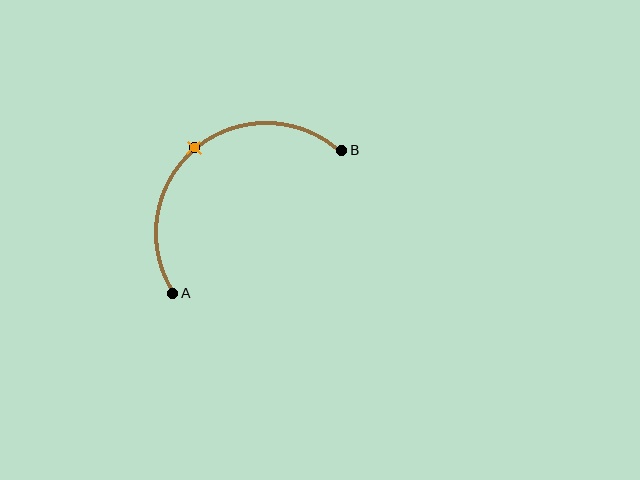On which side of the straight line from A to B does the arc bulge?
The arc bulges above and to the left of the straight line connecting A and B.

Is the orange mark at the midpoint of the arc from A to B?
Yes. The orange mark lies on the arc at equal arc-length from both A and B — it is the arc midpoint.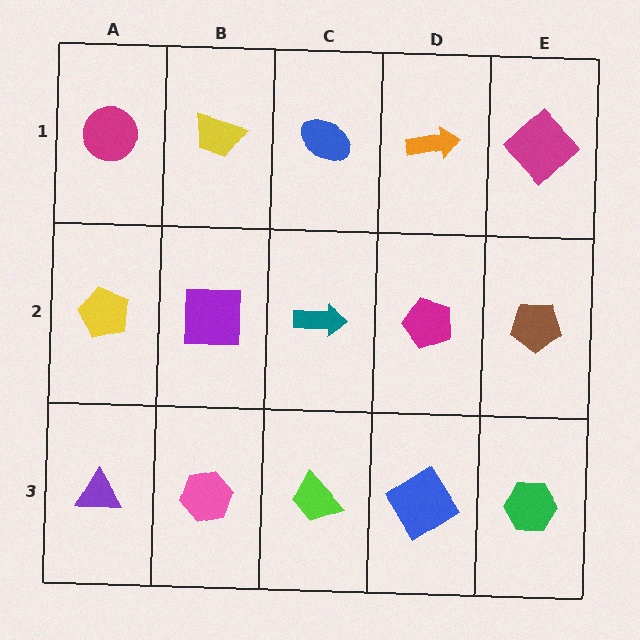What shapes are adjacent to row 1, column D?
A magenta pentagon (row 2, column D), a blue ellipse (row 1, column C), a magenta diamond (row 1, column E).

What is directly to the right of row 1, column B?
A blue ellipse.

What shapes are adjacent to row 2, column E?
A magenta diamond (row 1, column E), a green hexagon (row 3, column E), a magenta pentagon (row 2, column D).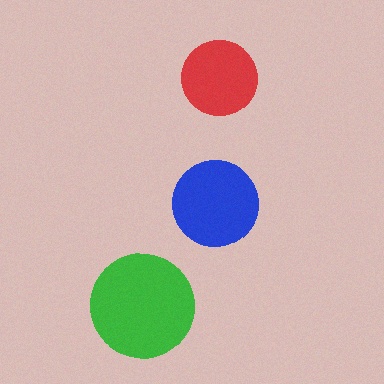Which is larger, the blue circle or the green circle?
The green one.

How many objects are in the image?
There are 3 objects in the image.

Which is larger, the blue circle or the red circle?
The blue one.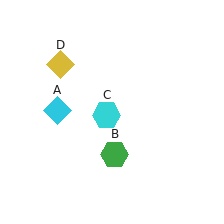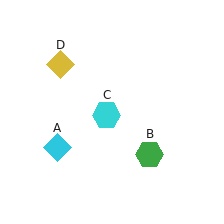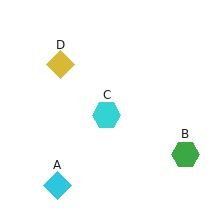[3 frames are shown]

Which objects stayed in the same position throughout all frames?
Cyan hexagon (object C) and yellow diamond (object D) remained stationary.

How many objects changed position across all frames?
2 objects changed position: cyan diamond (object A), green hexagon (object B).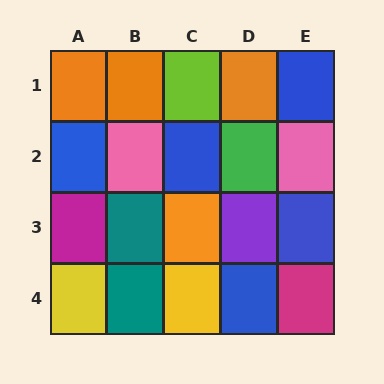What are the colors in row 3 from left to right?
Magenta, teal, orange, purple, blue.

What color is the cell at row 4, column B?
Teal.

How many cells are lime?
1 cell is lime.